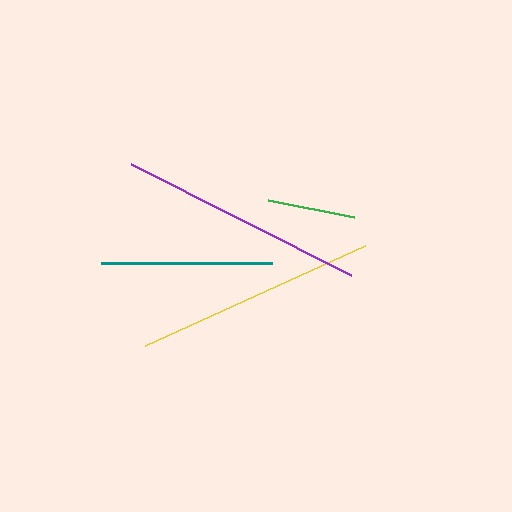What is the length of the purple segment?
The purple segment is approximately 247 pixels long.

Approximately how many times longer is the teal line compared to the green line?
The teal line is approximately 2.0 times the length of the green line.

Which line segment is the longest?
The purple line is the longest at approximately 247 pixels.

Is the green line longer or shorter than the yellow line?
The yellow line is longer than the green line.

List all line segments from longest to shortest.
From longest to shortest: purple, yellow, teal, green.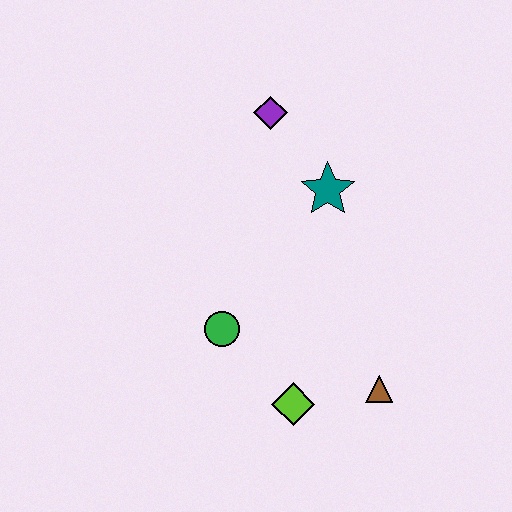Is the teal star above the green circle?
Yes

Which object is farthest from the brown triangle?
The purple diamond is farthest from the brown triangle.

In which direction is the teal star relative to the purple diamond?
The teal star is below the purple diamond.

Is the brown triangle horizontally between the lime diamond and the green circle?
No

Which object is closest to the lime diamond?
The brown triangle is closest to the lime diamond.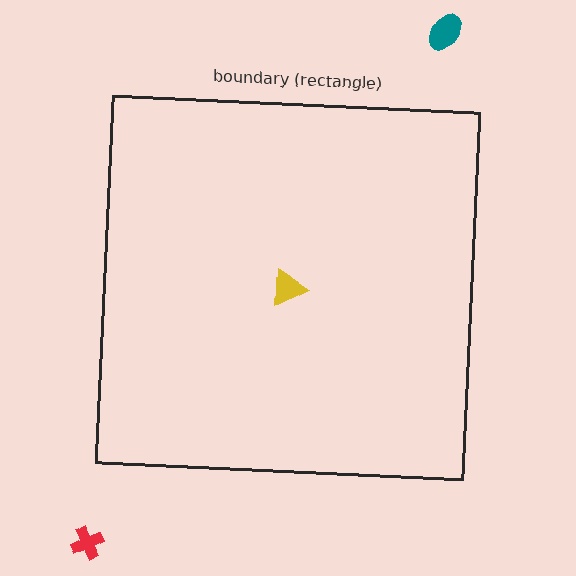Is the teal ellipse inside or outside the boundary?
Outside.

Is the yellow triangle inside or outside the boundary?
Inside.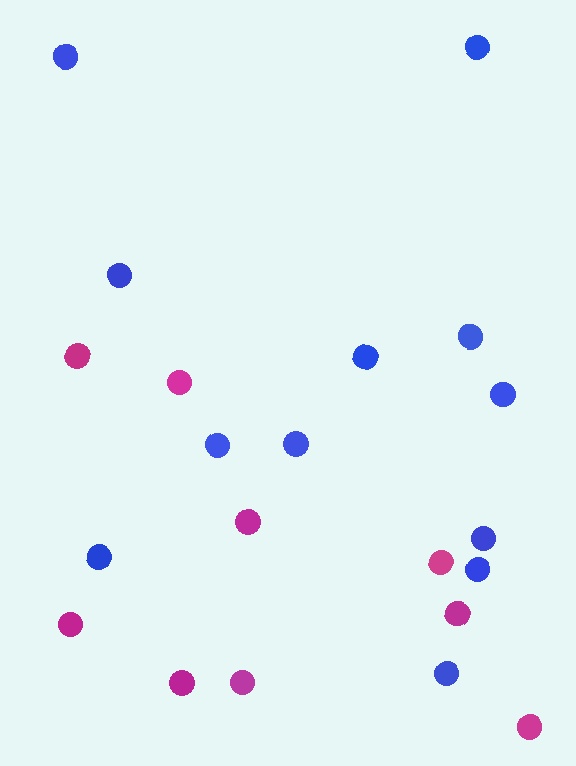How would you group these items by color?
There are 2 groups: one group of magenta circles (9) and one group of blue circles (12).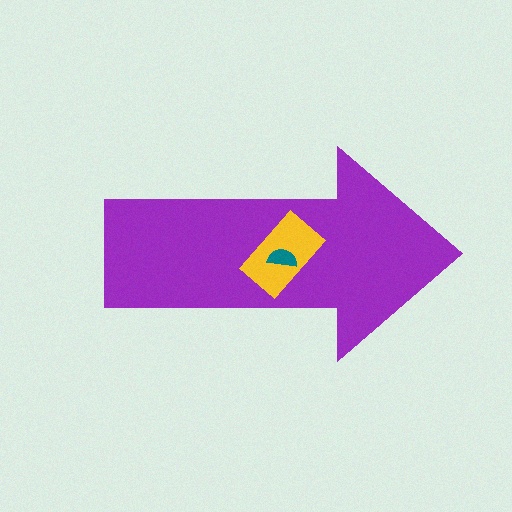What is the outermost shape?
The purple arrow.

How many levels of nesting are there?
3.